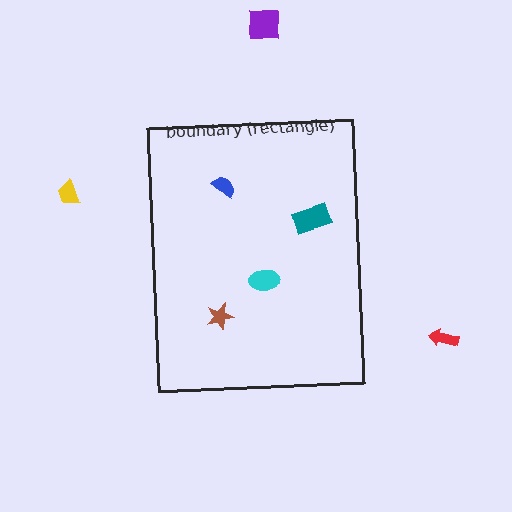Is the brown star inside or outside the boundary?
Inside.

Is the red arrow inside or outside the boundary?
Outside.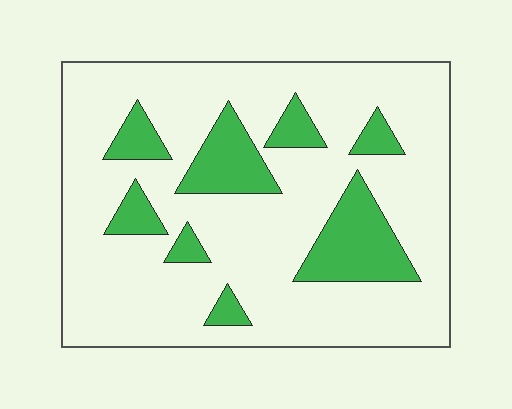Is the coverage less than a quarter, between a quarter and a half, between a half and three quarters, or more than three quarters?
Less than a quarter.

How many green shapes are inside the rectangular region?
8.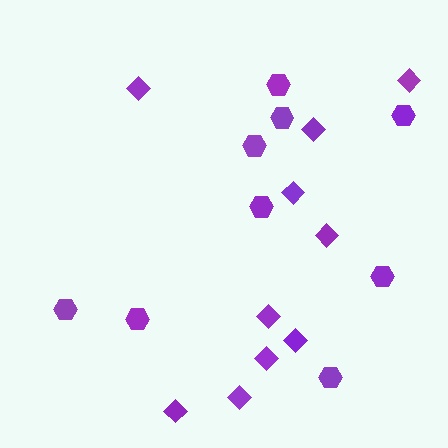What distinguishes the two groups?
There are 2 groups: one group of diamonds (10) and one group of hexagons (9).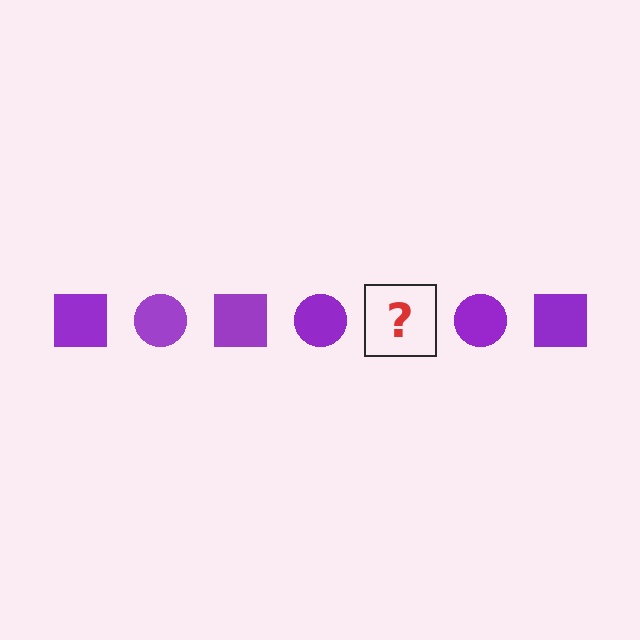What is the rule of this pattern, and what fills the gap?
The rule is that the pattern cycles through square, circle shapes in purple. The gap should be filled with a purple square.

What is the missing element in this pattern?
The missing element is a purple square.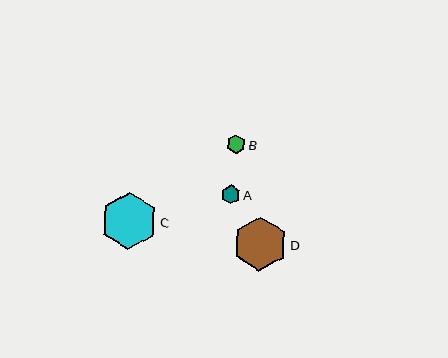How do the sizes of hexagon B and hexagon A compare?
Hexagon B and hexagon A are approximately the same size.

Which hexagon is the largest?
Hexagon C is the largest with a size of approximately 57 pixels.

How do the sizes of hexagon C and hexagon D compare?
Hexagon C and hexagon D are approximately the same size.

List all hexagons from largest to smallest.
From largest to smallest: C, D, B, A.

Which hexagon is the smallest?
Hexagon A is the smallest with a size of approximately 19 pixels.